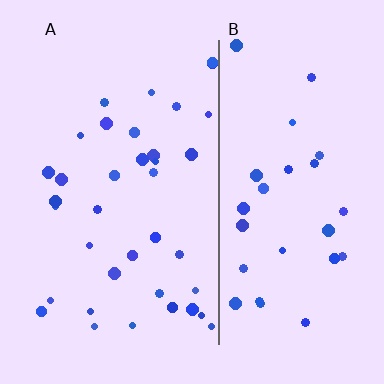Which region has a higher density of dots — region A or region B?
A (the left).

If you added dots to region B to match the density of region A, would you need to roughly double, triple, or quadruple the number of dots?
Approximately double.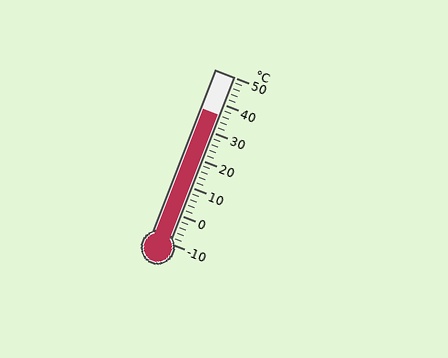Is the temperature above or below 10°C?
The temperature is above 10°C.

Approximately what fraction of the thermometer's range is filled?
The thermometer is filled to approximately 75% of its range.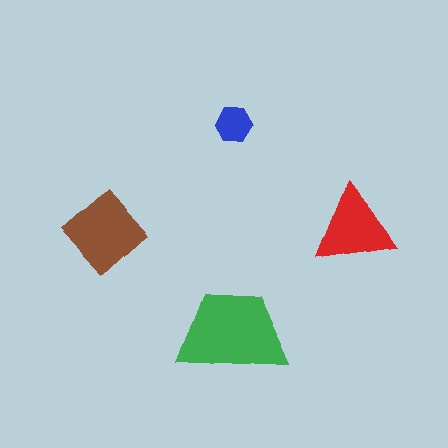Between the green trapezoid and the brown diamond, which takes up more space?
The green trapezoid.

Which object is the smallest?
The blue hexagon.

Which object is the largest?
The green trapezoid.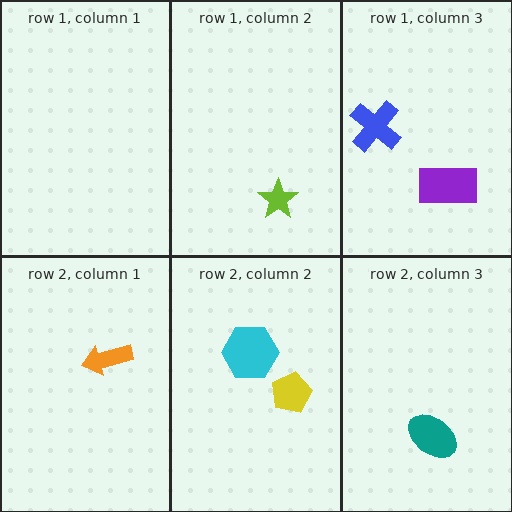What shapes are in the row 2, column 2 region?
The yellow pentagon, the cyan hexagon.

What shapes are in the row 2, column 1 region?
The orange arrow.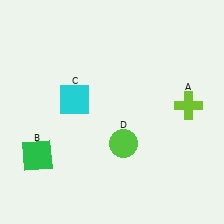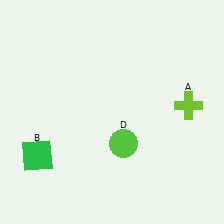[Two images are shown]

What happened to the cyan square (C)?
The cyan square (C) was removed in Image 2. It was in the top-left area of Image 1.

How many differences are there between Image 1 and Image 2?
There is 1 difference between the two images.